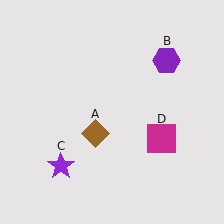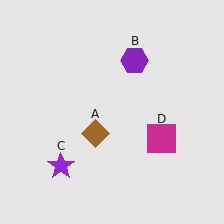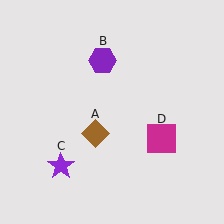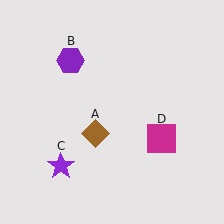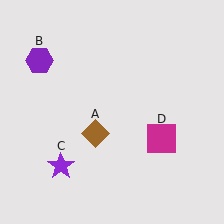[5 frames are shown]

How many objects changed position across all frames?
1 object changed position: purple hexagon (object B).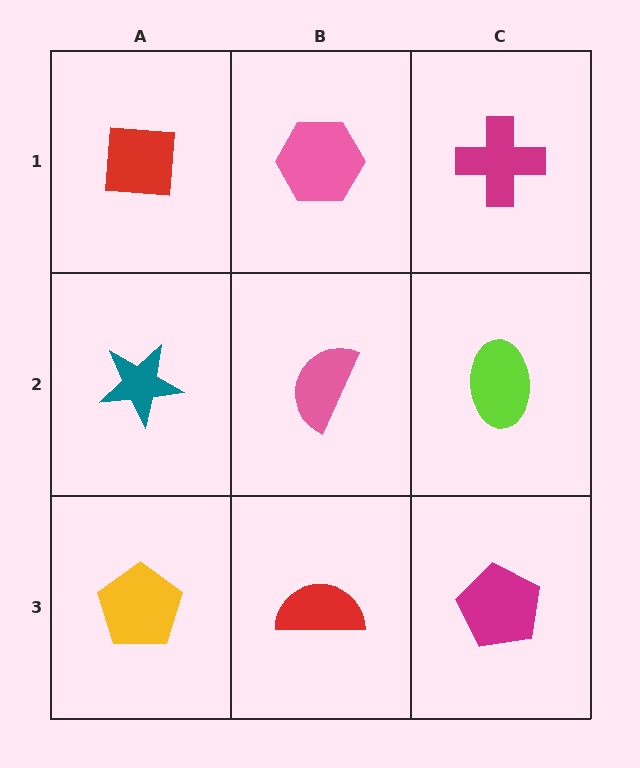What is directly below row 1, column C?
A lime ellipse.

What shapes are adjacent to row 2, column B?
A pink hexagon (row 1, column B), a red semicircle (row 3, column B), a teal star (row 2, column A), a lime ellipse (row 2, column C).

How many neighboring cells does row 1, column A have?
2.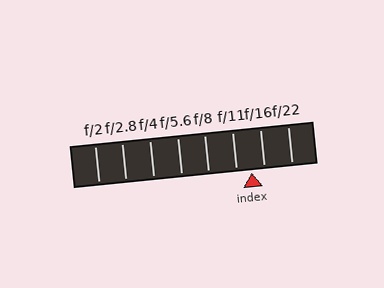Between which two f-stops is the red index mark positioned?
The index mark is between f/11 and f/16.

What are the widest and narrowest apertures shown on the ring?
The widest aperture shown is f/2 and the narrowest is f/22.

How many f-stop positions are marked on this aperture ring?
There are 8 f-stop positions marked.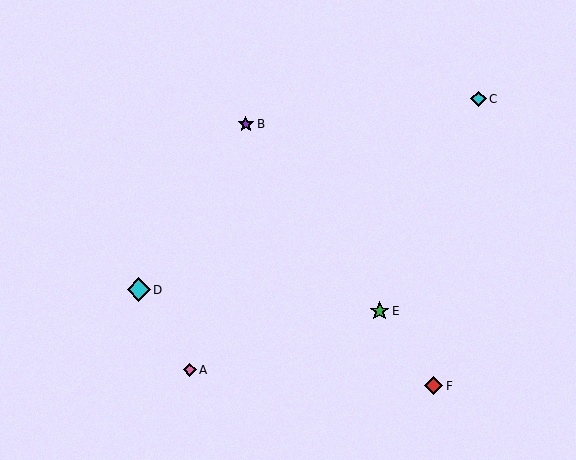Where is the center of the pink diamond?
The center of the pink diamond is at (190, 370).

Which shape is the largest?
The cyan diamond (labeled D) is the largest.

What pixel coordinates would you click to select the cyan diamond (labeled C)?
Click at (479, 99) to select the cyan diamond C.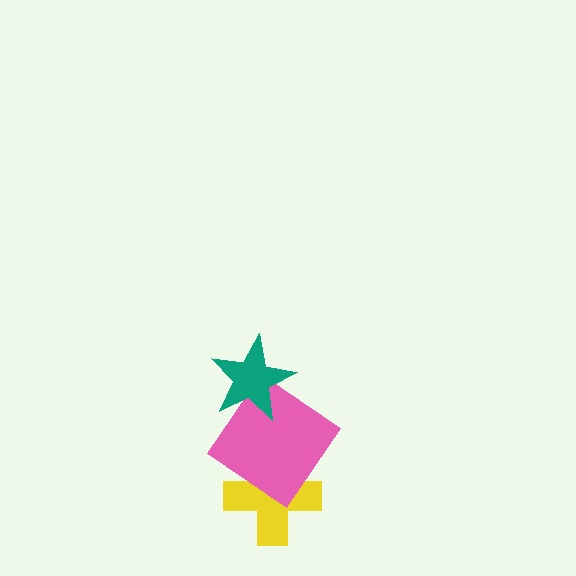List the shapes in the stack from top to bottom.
From top to bottom: the teal star, the pink diamond, the yellow cross.